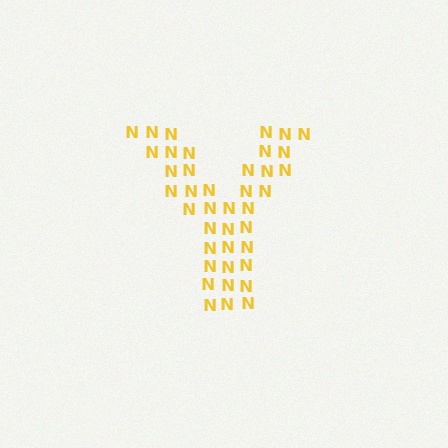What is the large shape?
The large shape is the letter Y.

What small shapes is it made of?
It is made of small letter N's.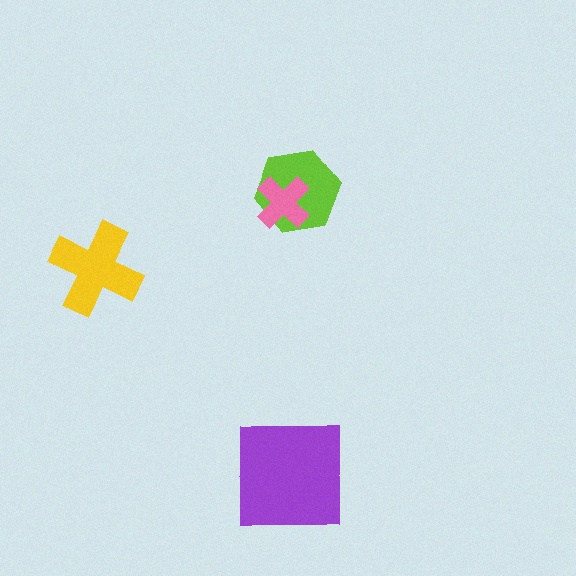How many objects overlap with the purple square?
0 objects overlap with the purple square.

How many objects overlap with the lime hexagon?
1 object overlaps with the lime hexagon.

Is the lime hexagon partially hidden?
Yes, it is partially covered by another shape.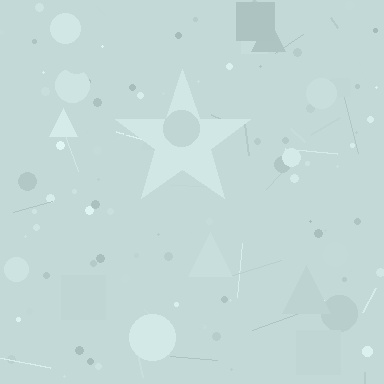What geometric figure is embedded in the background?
A star is embedded in the background.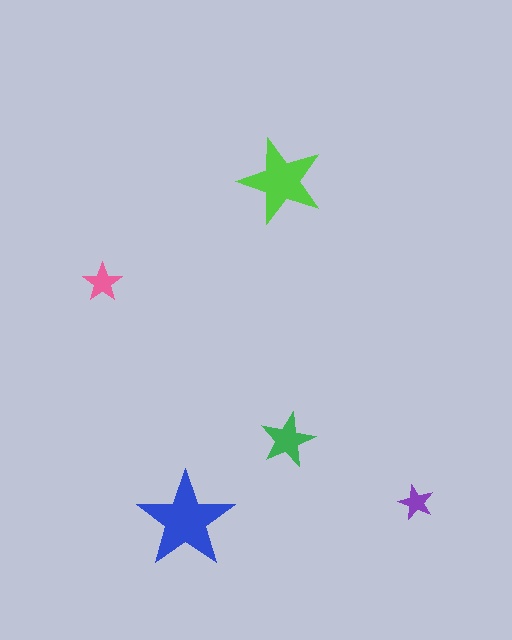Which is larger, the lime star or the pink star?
The lime one.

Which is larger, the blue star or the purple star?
The blue one.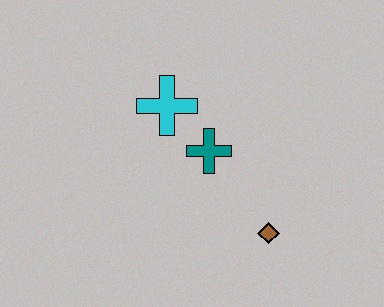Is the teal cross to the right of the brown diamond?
No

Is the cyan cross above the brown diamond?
Yes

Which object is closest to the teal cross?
The cyan cross is closest to the teal cross.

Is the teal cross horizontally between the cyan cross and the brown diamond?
Yes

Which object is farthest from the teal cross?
The brown diamond is farthest from the teal cross.